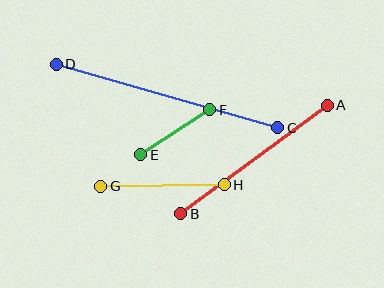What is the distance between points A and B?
The distance is approximately 182 pixels.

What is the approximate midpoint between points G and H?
The midpoint is at approximately (162, 186) pixels.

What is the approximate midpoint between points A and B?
The midpoint is at approximately (254, 159) pixels.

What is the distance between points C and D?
The distance is approximately 230 pixels.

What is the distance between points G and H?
The distance is approximately 123 pixels.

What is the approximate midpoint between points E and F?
The midpoint is at approximately (175, 132) pixels.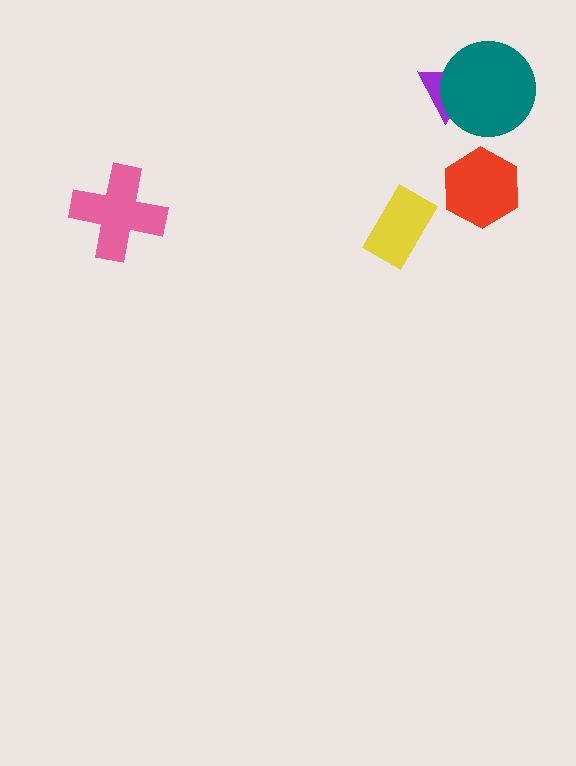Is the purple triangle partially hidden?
Yes, it is partially covered by another shape.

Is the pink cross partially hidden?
No, no other shape covers it.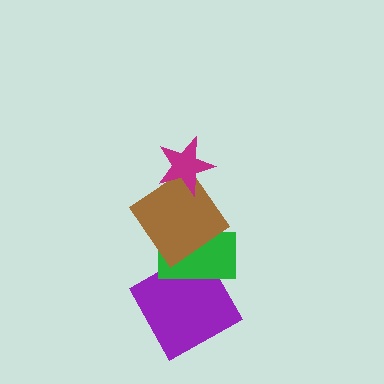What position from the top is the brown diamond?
The brown diamond is 2nd from the top.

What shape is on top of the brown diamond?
The magenta star is on top of the brown diamond.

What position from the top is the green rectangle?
The green rectangle is 3rd from the top.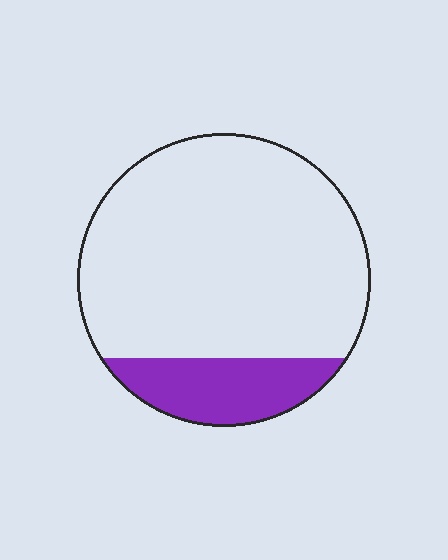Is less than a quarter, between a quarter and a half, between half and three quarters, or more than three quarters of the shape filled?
Less than a quarter.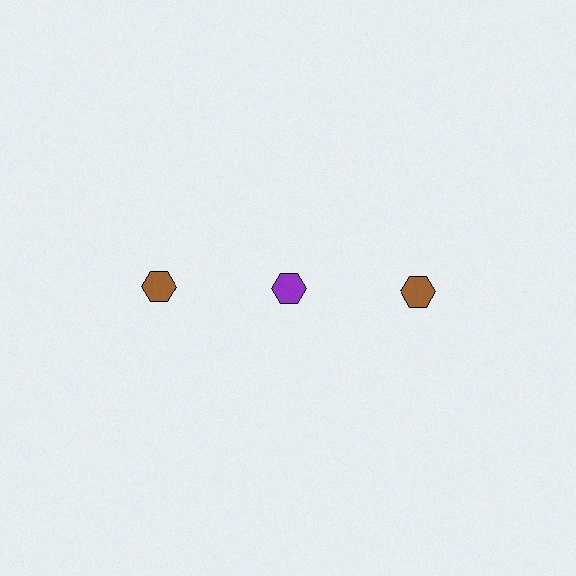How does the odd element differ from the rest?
It has a different color: purple instead of brown.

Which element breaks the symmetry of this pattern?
The purple hexagon in the top row, second from left column breaks the symmetry. All other shapes are brown hexagons.